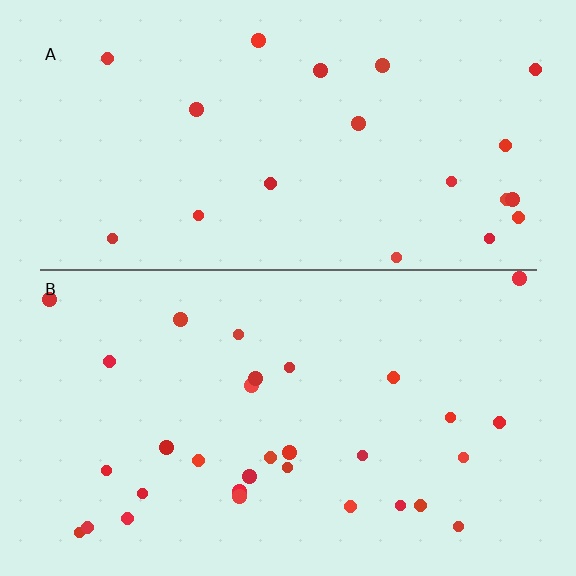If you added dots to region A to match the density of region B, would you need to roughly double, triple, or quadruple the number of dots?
Approximately double.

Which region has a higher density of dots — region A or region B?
B (the bottom).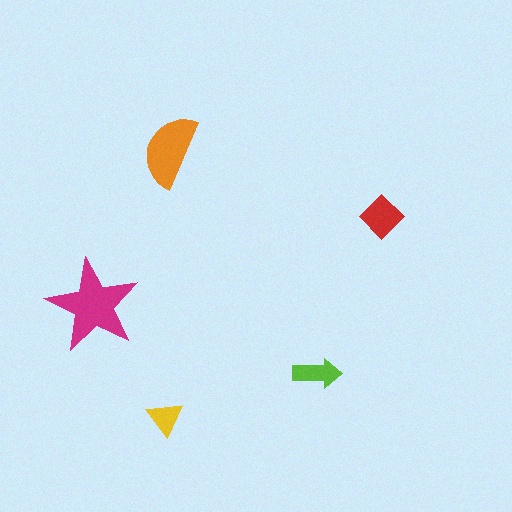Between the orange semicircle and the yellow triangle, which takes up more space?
The orange semicircle.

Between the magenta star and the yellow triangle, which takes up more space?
The magenta star.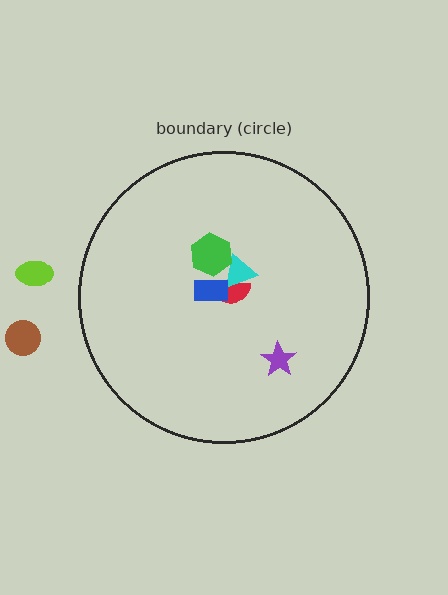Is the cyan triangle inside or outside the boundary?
Inside.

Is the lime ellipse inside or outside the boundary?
Outside.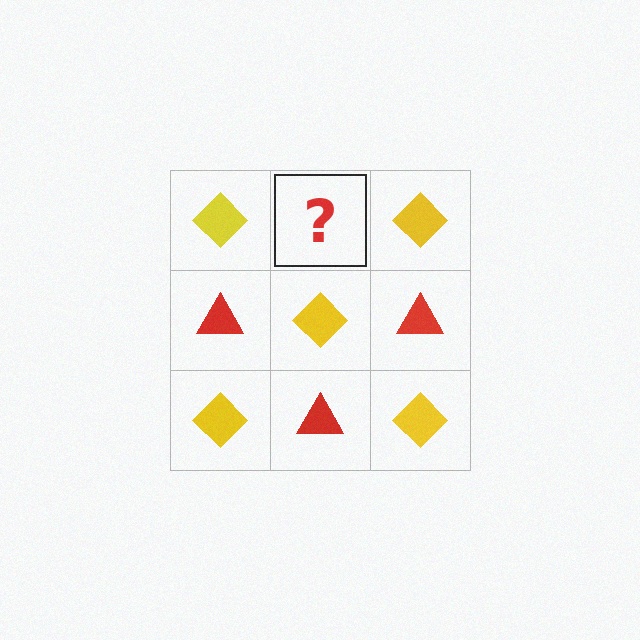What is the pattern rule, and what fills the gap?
The rule is that it alternates yellow diamond and red triangle in a checkerboard pattern. The gap should be filled with a red triangle.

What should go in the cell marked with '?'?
The missing cell should contain a red triangle.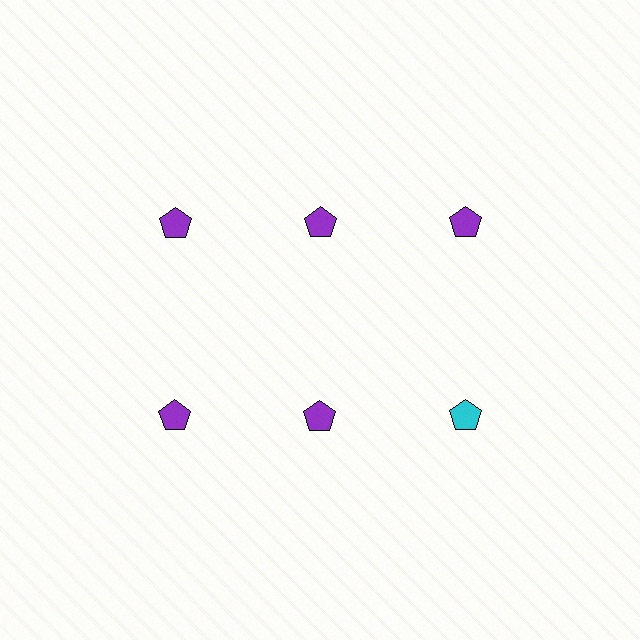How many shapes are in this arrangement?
There are 6 shapes arranged in a grid pattern.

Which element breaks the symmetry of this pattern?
The cyan pentagon in the second row, center column breaks the symmetry. All other shapes are purple pentagons.